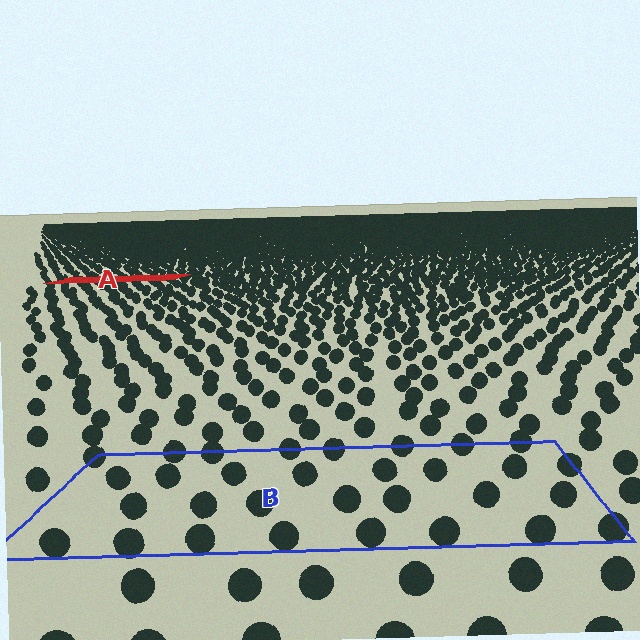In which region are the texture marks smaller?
The texture marks are smaller in region A, because it is farther away.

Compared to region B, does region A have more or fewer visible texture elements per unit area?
Region A has more texture elements per unit area — they are packed more densely because it is farther away.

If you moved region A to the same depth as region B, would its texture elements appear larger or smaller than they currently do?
They would appear larger. At a closer depth, the same texture elements are projected at a bigger on-screen size.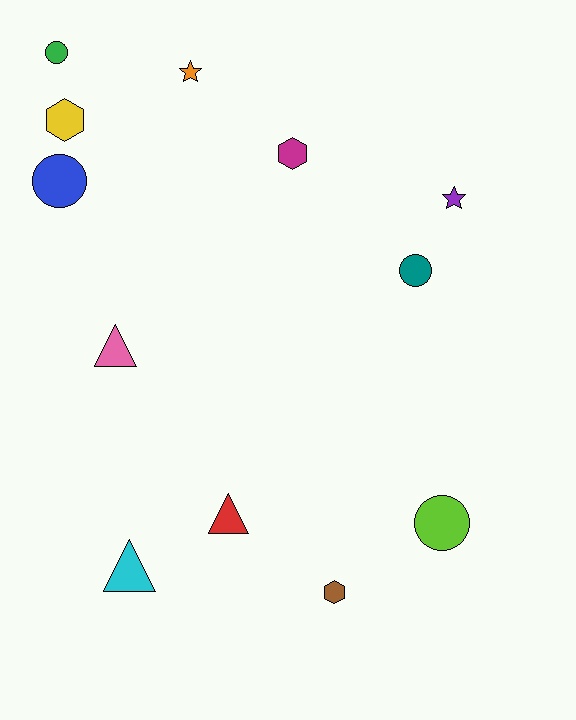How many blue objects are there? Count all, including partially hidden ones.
There is 1 blue object.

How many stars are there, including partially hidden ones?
There are 2 stars.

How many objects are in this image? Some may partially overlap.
There are 12 objects.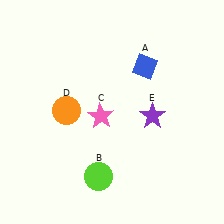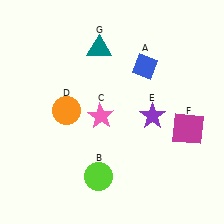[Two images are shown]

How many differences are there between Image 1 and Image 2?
There are 2 differences between the two images.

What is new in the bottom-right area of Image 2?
A magenta square (F) was added in the bottom-right area of Image 2.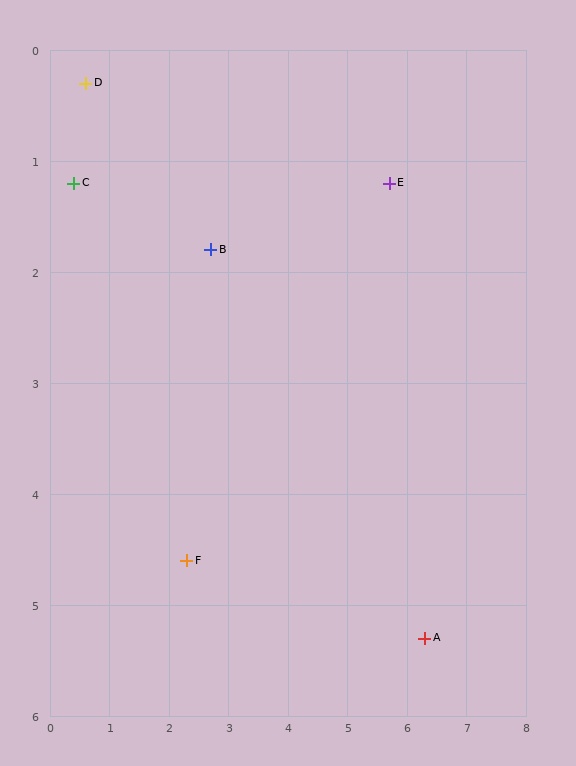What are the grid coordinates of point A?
Point A is at approximately (6.3, 5.3).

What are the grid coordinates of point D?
Point D is at approximately (0.6, 0.3).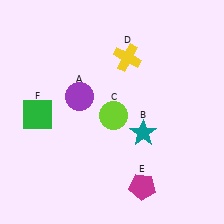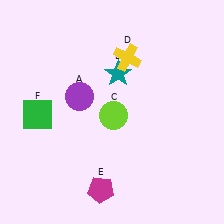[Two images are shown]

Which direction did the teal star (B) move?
The teal star (B) moved up.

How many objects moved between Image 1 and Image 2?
2 objects moved between the two images.